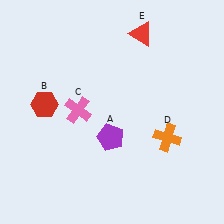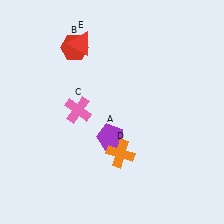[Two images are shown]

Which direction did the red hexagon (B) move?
The red hexagon (B) moved up.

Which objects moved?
The objects that moved are: the red hexagon (B), the orange cross (D), the red triangle (E).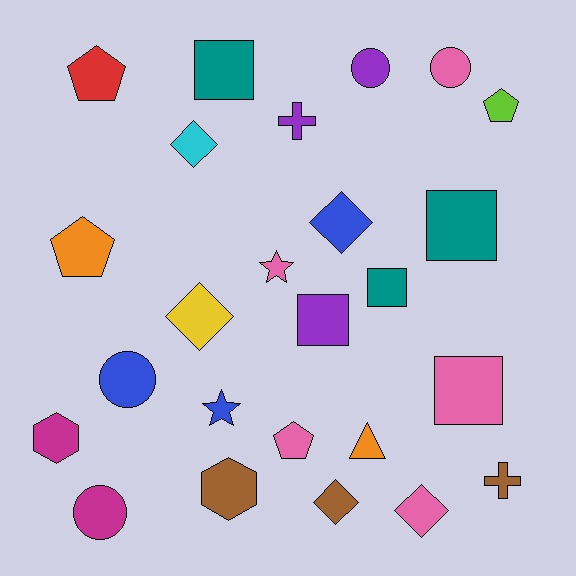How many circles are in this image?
There are 4 circles.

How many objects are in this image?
There are 25 objects.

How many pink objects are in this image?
There are 5 pink objects.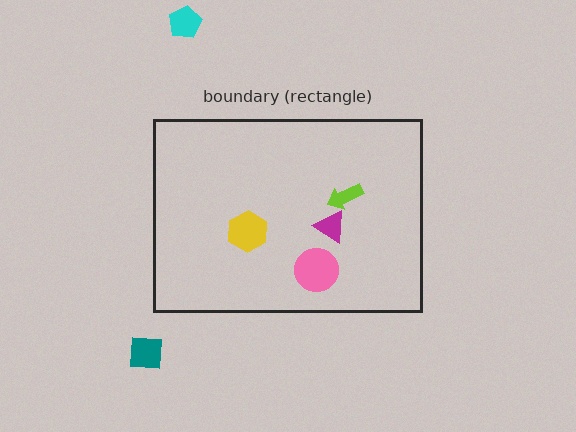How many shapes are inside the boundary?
4 inside, 2 outside.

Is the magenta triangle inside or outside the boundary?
Inside.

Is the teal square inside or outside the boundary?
Outside.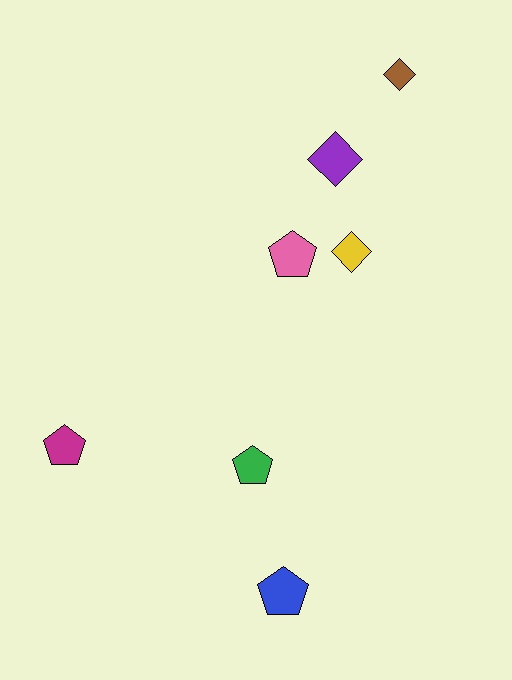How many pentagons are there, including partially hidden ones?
There are 4 pentagons.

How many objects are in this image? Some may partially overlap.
There are 7 objects.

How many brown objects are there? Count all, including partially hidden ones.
There is 1 brown object.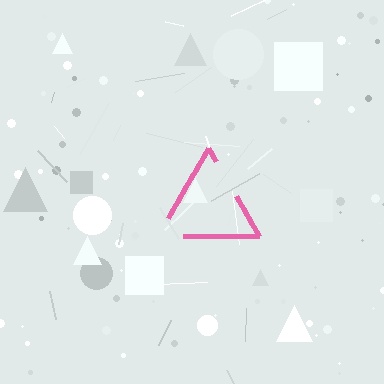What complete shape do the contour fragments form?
The contour fragments form a triangle.